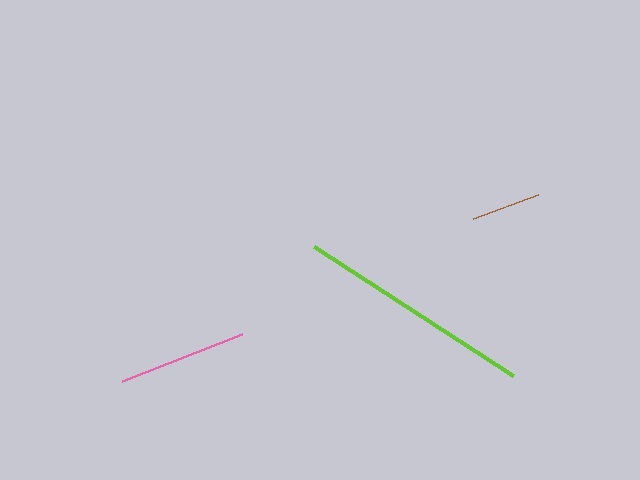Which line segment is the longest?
The lime line is the longest at approximately 237 pixels.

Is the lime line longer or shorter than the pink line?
The lime line is longer than the pink line.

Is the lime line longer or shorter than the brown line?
The lime line is longer than the brown line.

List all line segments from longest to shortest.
From longest to shortest: lime, pink, brown.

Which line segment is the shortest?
The brown line is the shortest at approximately 69 pixels.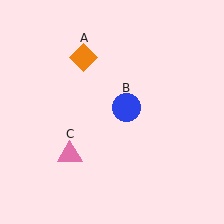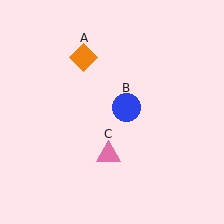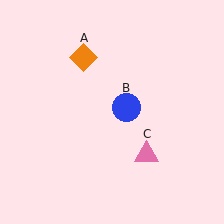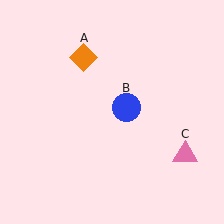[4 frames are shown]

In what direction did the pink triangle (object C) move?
The pink triangle (object C) moved right.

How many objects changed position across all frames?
1 object changed position: pink triangle (object C).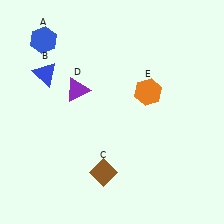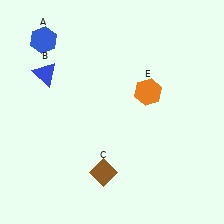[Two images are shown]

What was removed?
The purple triangle (D) was removed in Image 2.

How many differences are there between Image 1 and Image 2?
There is 1 difference between the two images.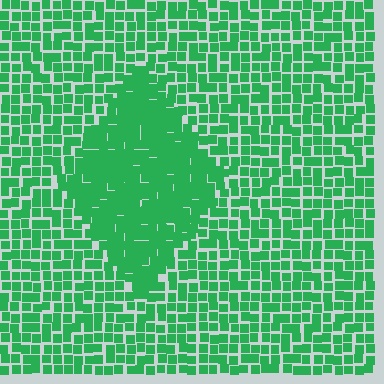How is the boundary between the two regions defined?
The boundary is defined by a change in element density (approximately 1.6x ratio). All elements are the same color, size, and shape.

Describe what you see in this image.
The image contains small green elements arranged at two different densities. A diamond-shaped region is visible where the elements are more densely packed than the surrounding area.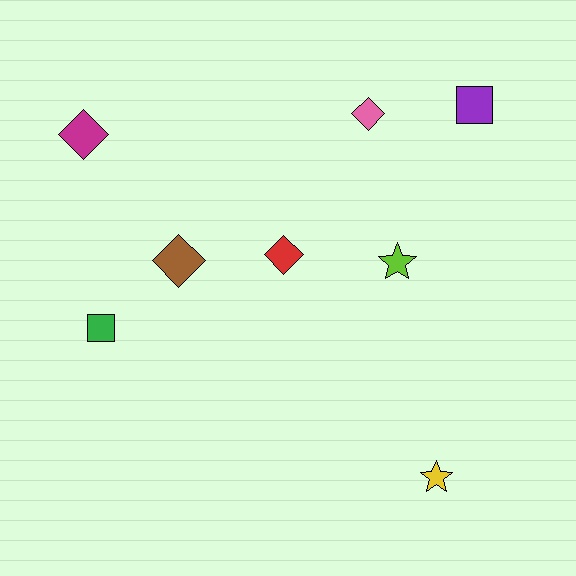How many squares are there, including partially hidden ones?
There are 2 squares.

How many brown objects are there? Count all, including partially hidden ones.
There is 1 brown object.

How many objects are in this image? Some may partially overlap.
There are 8 objects.